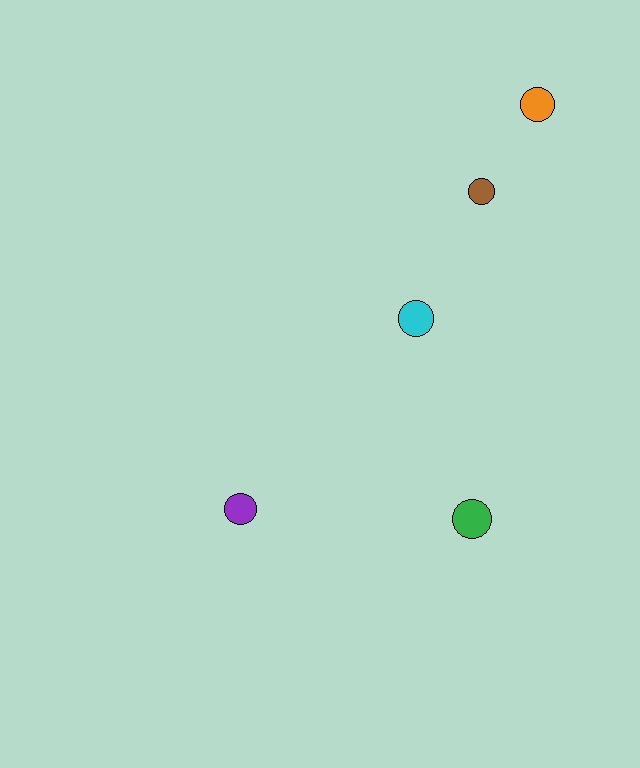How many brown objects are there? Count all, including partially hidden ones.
There is 1 brown object.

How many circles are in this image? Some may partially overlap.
There are 5 circles.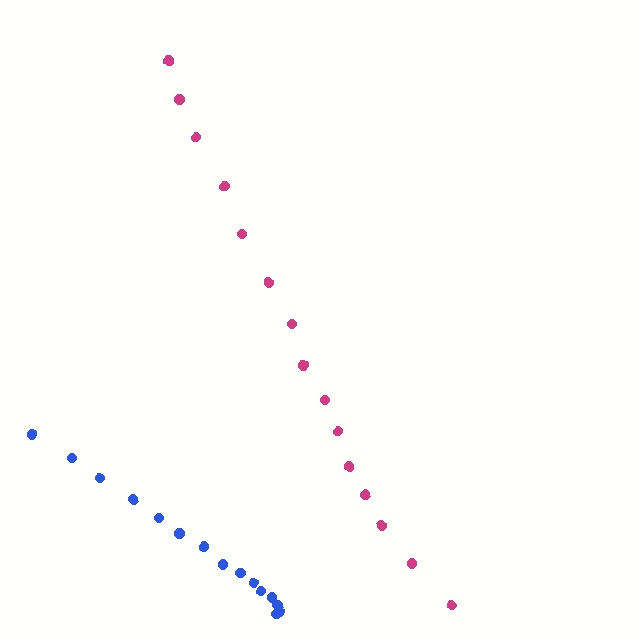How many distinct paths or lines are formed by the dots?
There are 2 distinct paths.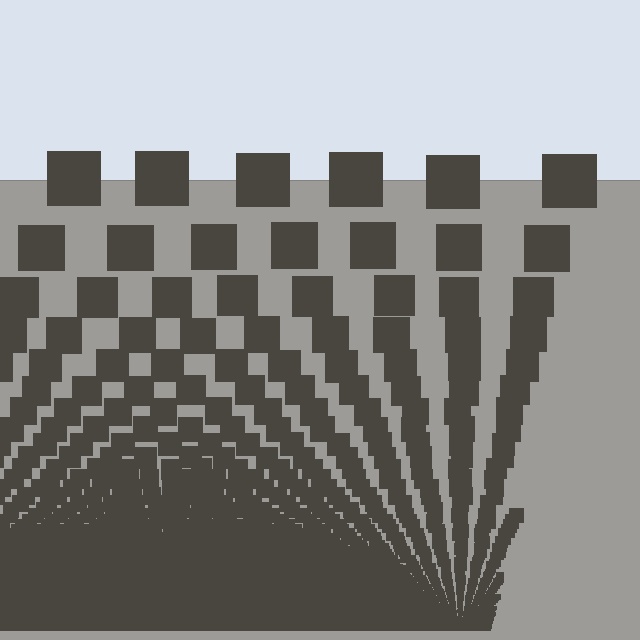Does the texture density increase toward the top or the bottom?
Density increases toward the bottom.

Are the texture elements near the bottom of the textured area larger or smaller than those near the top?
Smaller. The gradient is inverted — elements near the bottom are smaller and denser.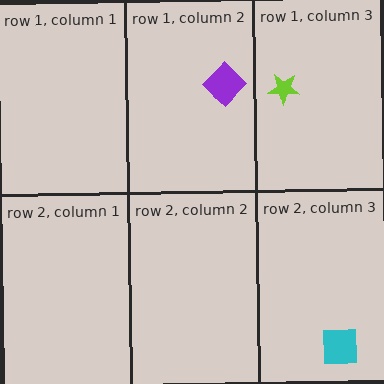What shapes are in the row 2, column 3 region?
The cyan square.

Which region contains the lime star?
The row 1, column 3 region.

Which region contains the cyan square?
The row 2, column 3 region.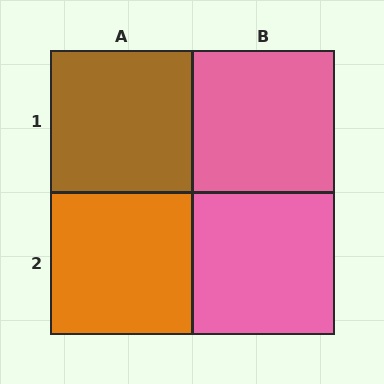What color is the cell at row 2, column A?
Orange.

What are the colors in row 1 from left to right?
Brown, pink.